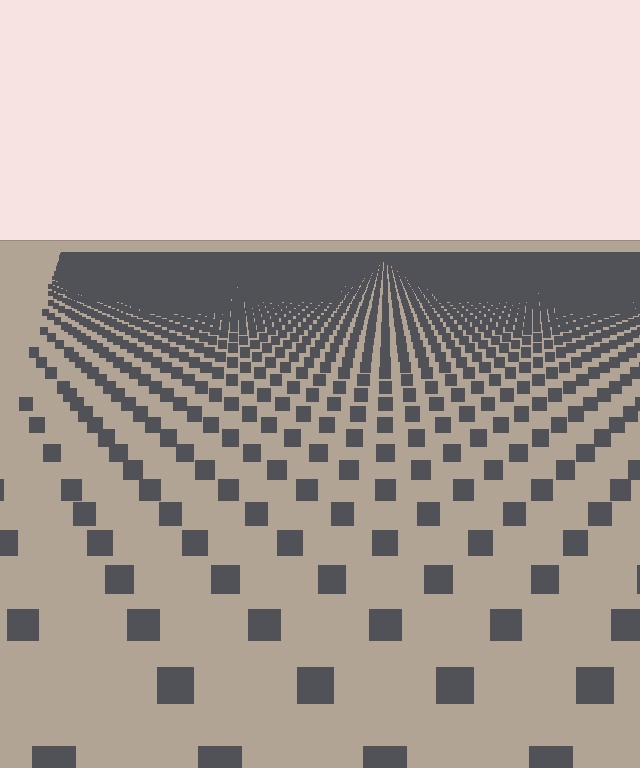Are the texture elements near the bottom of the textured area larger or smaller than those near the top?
Larger. Near the bottom, elements are closer to the viewer and appear at a bigger on-screen size.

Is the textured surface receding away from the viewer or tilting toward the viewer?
The surface is receding away from the viewer. Texture elements get smaller and denser toward the top.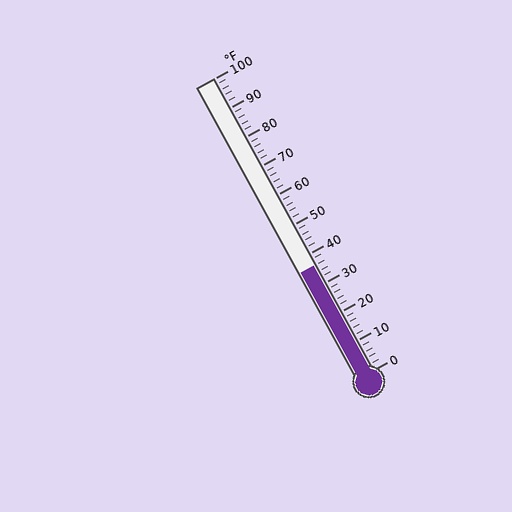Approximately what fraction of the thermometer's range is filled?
The thermometer is filled to approximately 35% of its range.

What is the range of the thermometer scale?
The thermometer scale ranges from 0°F to 100°F.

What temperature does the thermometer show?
The thermometer shows approximately 36°F.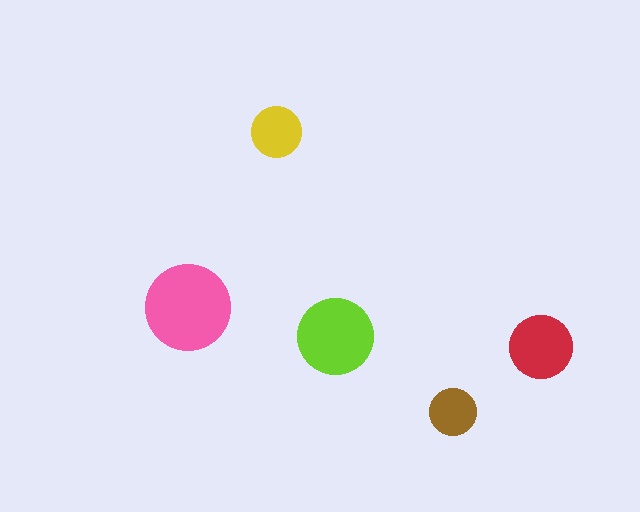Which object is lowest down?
The brown circle is bottommost.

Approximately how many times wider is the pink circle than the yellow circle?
About 1.5 times wider.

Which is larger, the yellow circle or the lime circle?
The lime one.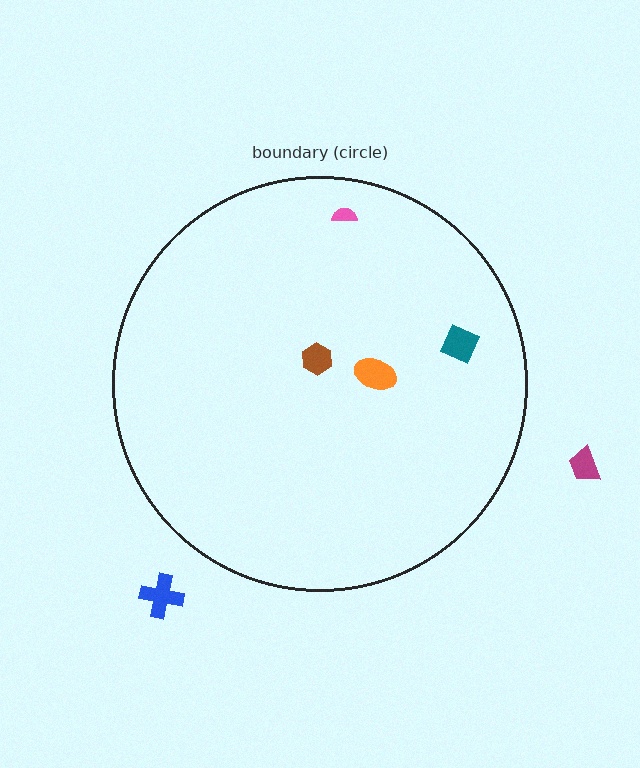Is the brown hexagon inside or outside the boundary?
Inside.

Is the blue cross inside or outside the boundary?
Outside.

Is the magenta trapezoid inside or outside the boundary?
Outside.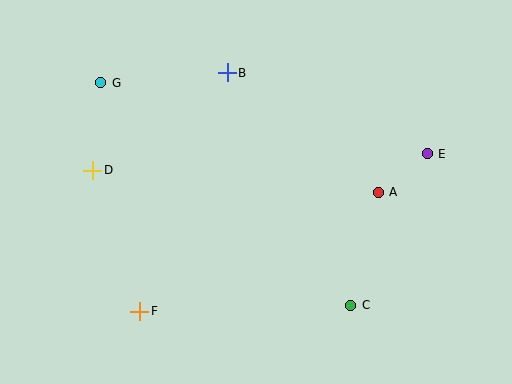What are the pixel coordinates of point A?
Point A is at (378, 192).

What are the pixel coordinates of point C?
Point C is at (351, 305).